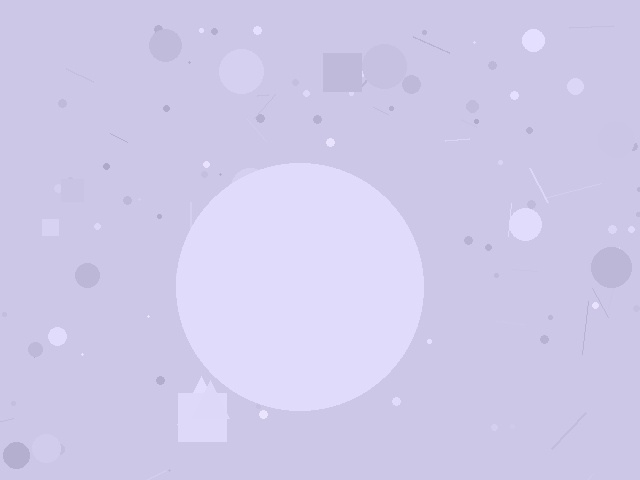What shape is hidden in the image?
A circle is hidden in the image.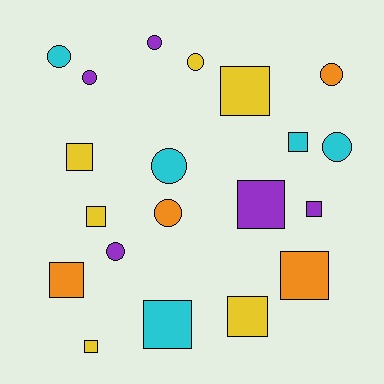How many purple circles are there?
There are 3 purple circles.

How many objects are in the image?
There are 20 objects.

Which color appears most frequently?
Yellow, with 6 objects.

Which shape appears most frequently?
Square, with 11 objects.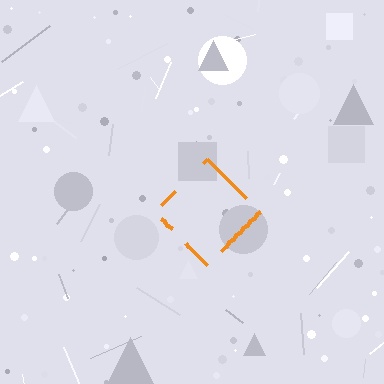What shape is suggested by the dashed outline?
The dashed outline suggests a diamond.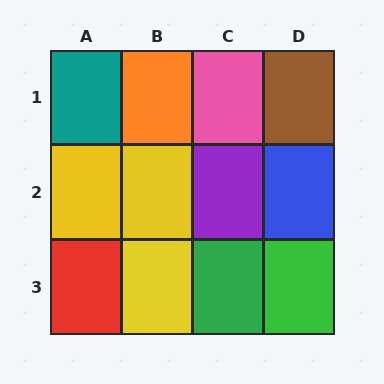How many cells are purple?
1 cell is purple.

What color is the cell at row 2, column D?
Blue.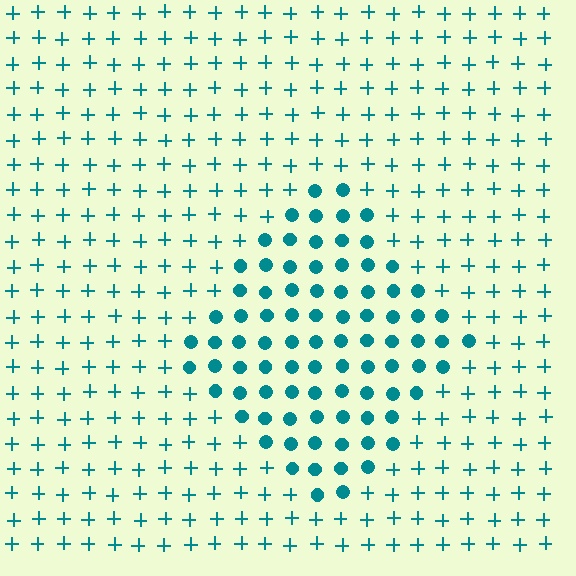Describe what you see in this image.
The image is filled with small teal elements arranged in a uniform grid. A diamond-shaped region contains circles, while the surrounding area contains plus signs. The boundary is defined purely by the change in element shape.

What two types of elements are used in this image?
The image uses circles inside the diamond region and plus signs outside it.